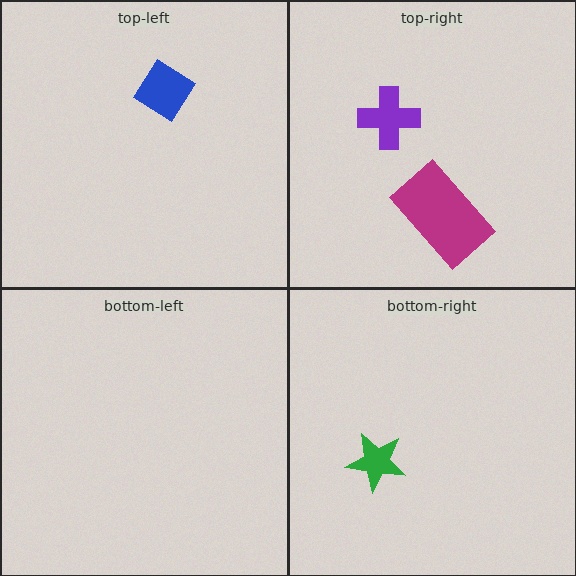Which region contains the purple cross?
The top-right region.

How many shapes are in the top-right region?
2.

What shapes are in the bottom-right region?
The green star.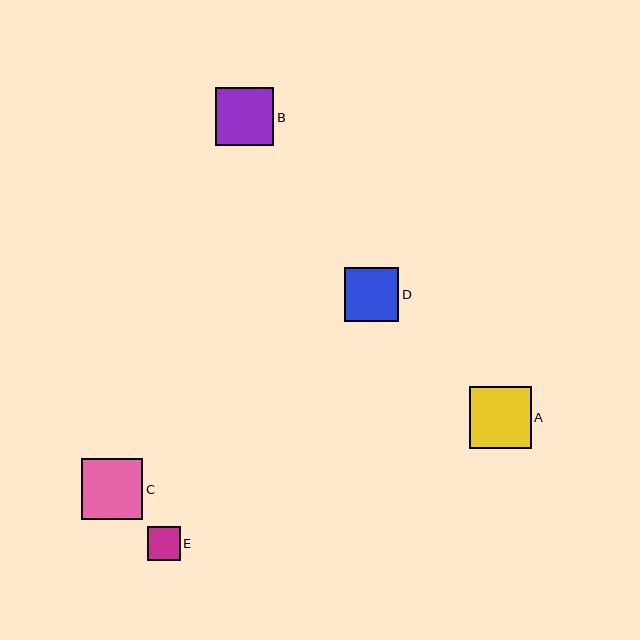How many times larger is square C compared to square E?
Square C is approximately 1.8 times the size of square E.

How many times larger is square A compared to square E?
Square A is approximately 1.9 times the size of square E.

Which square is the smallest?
Square E is the smallest with a size of approximately 33 pixels.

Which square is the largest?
Square A is the largest with a size of approximately 62 pixels.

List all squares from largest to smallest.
From largest to smallest: A, C, B, D, E.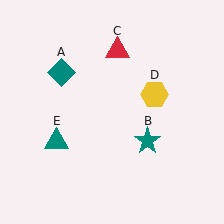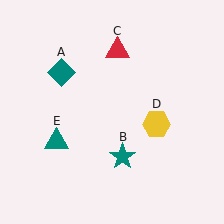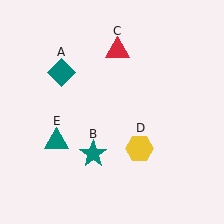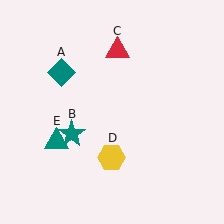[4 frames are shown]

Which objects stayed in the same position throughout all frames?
Teal diamond (object A) and red triangle (object C) and teal triangle (object E) remained stationary.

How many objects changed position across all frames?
2 objects changed position: teal star (object B), yellow hexagon (object D).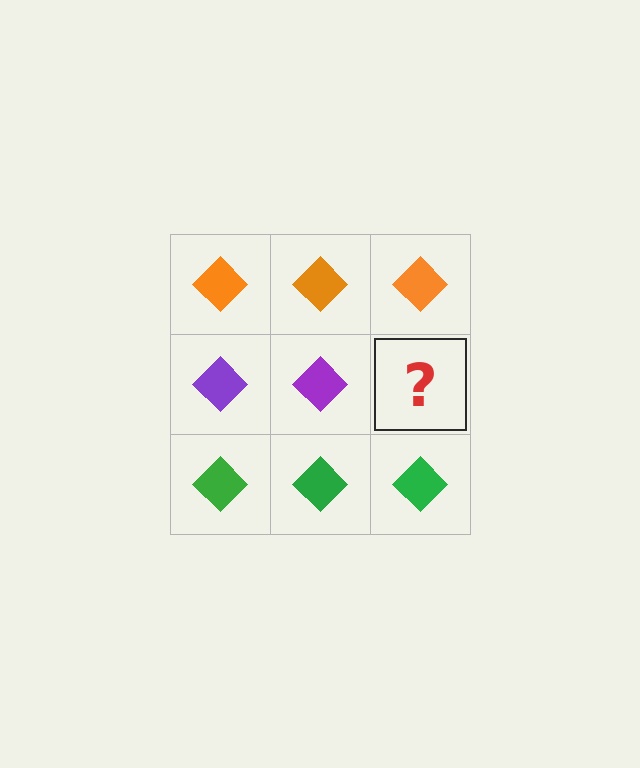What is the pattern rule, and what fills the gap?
The rule is that each row has a consistent color. The gap should be filled with a purple diamond.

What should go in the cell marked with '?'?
The missing cell should contain a purple diamond.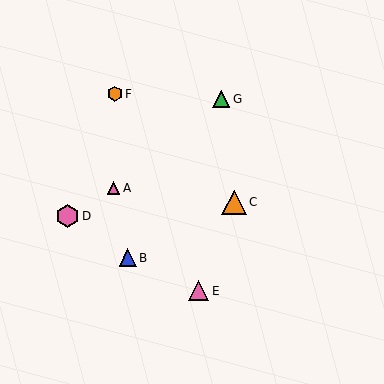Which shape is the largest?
The orange triangle (labeled C) is the largest.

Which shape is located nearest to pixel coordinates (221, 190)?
The orange triangle (labeled C) at (234, 202) is nearest to that location.